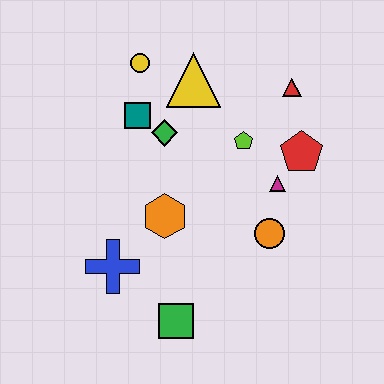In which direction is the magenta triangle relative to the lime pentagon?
The magenta triangle is below the lime pentagon.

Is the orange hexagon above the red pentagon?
No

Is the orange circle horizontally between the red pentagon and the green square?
Yes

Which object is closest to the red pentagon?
The magenta triangle is closest to the red pentagon.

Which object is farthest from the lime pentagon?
The green square is farthest from the lime pentagon.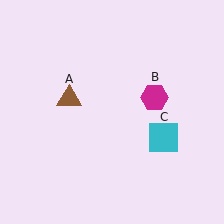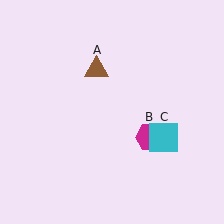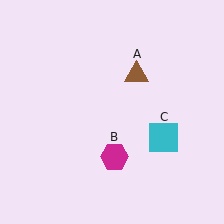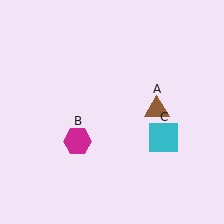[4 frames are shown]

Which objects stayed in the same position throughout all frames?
Cyan square (object C) remained stationary.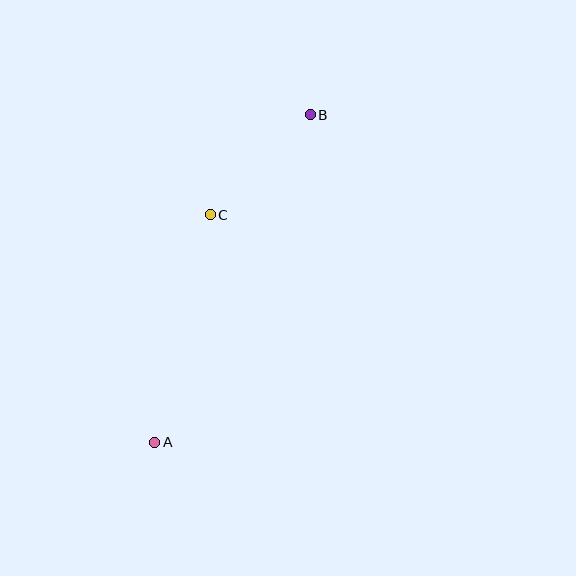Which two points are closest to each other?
Points B and C are closest to each other.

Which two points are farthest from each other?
Points A and B are farthest from each other.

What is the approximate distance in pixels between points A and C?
The distance between A and C is approximately 234 pixels.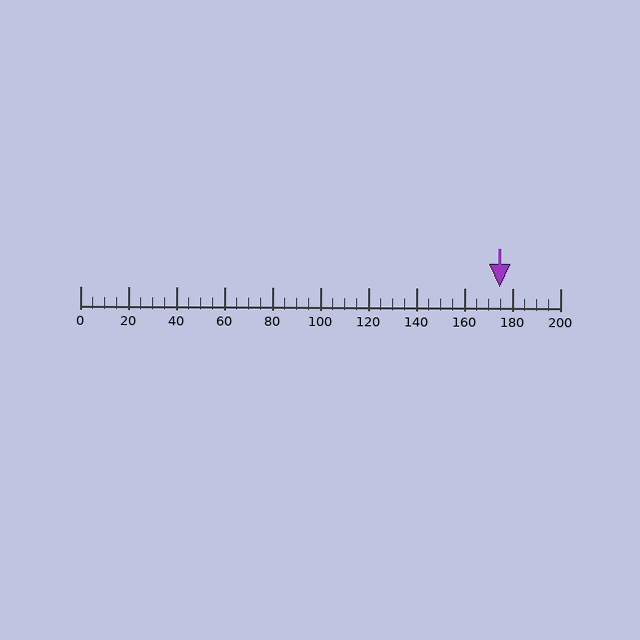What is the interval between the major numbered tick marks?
The major tick marks are spaced 20 units apart.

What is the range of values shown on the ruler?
The ruler shows values from 0 to 200.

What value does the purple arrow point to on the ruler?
The purple arrow points to approximately 175.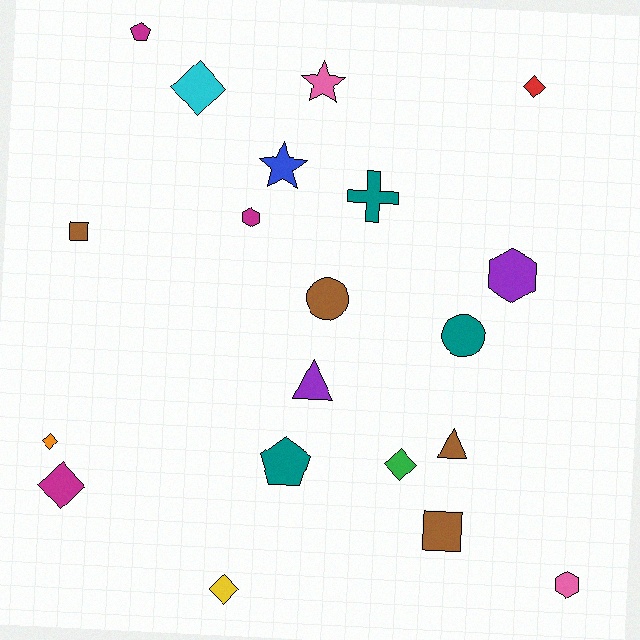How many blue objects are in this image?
There is 1 blue object.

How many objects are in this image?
There are 20 objects.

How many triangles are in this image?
There are 2 triangles.